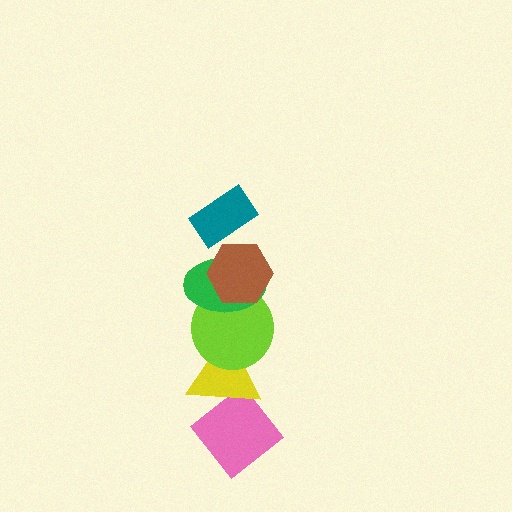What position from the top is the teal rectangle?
The teal rectangle is 1st from the top.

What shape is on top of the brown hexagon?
The teal rectangle is on top of the brown hexagon.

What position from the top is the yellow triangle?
The yellow triangle is 5th from the top.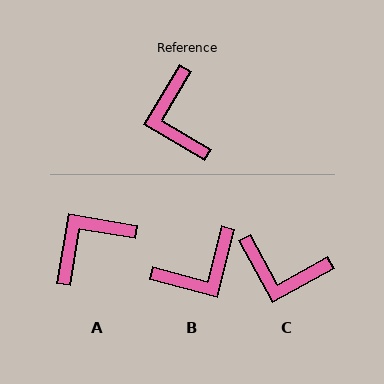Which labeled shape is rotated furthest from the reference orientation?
B, about 106 degrees away.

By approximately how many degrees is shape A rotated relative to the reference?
Approximately 69 degrees clockwise.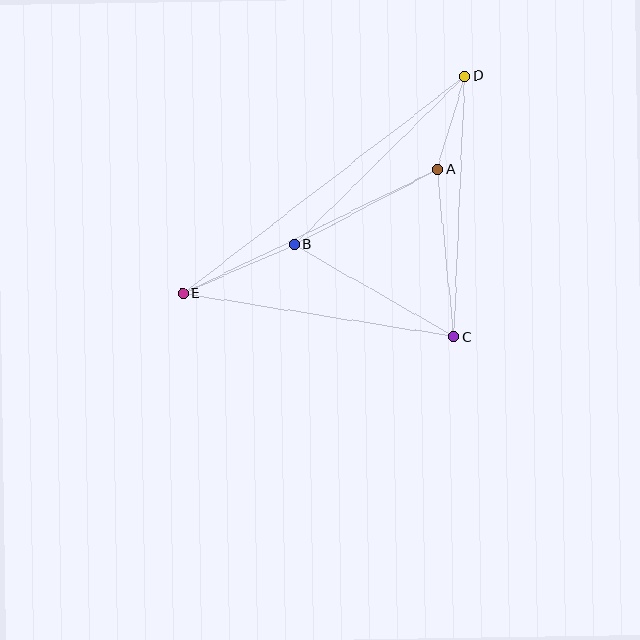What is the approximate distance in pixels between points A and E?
The distance between A and E is approximately 283 pixels.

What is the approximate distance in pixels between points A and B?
The distance between A and B is approximately 162 pixels.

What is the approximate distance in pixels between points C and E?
The distance between C and E is approximately 275 pixels.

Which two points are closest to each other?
Points A and D are closest to each other.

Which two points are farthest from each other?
Points D and E are farthest from each other.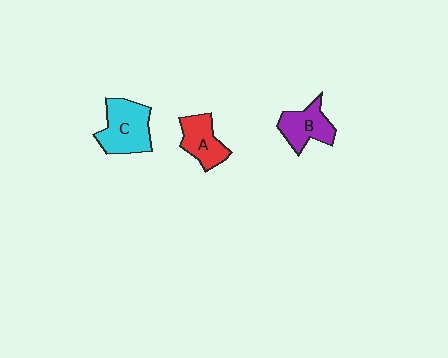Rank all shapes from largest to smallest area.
From largest to smallest: C (cyan), B (purple), A (red).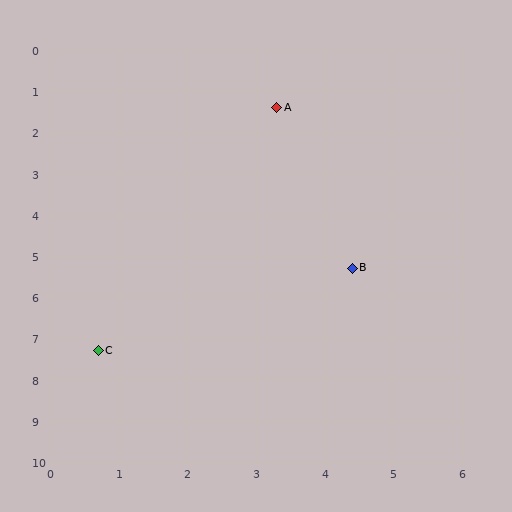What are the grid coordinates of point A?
Point A is at approximately (3.3, 1.4).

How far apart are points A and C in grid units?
Points A and C are about 6.4 grid units apart.